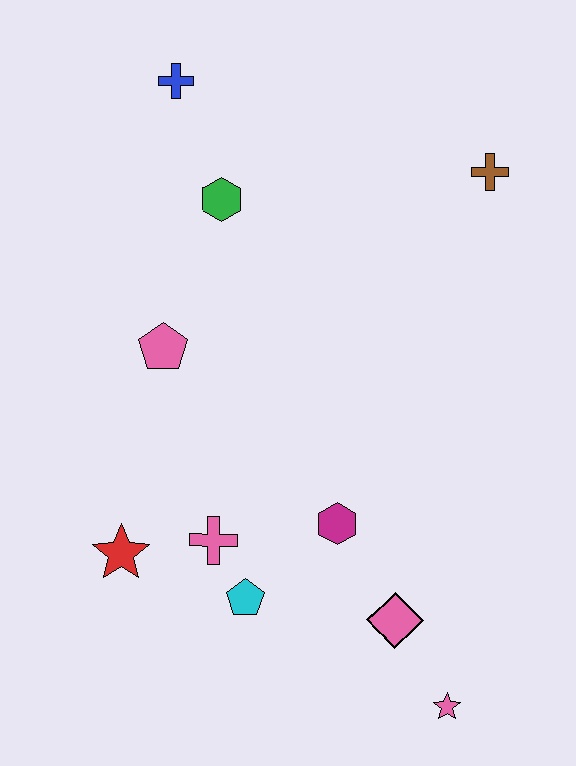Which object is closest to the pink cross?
The cyan pentagon is closest to the pink cross.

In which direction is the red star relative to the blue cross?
The red star is below the blue cross.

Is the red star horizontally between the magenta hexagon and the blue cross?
No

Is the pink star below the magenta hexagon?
Yes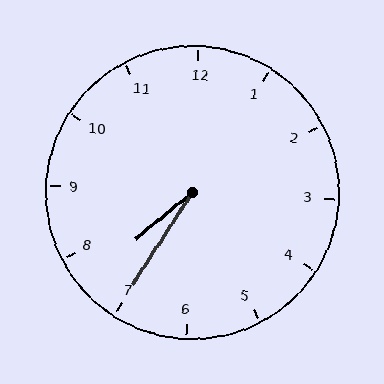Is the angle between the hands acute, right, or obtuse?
It is acute.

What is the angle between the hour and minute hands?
Approximately 18 degrees.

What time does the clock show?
7:35.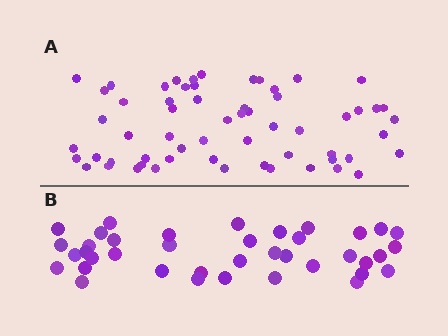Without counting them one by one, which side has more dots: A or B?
Region A (the top region) has more dots.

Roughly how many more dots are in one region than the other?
Region A has approximately 20 more dots than region B.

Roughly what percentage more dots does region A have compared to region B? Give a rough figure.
About 55% more.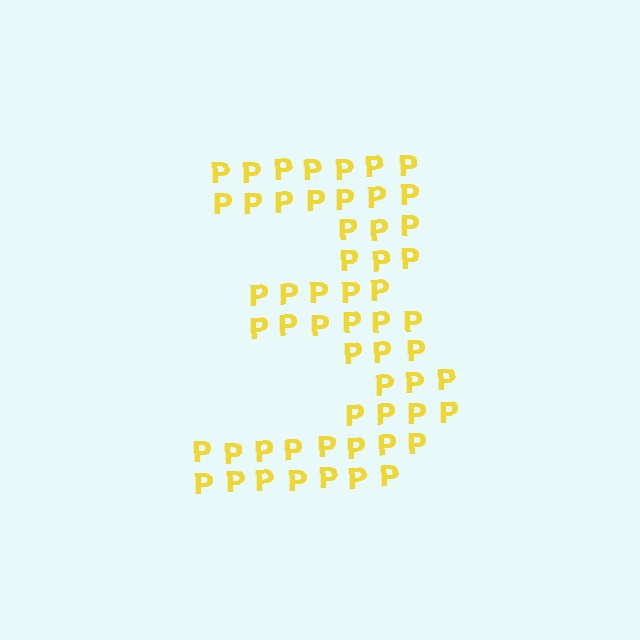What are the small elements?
The small elements are letter P's.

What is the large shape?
The large shape is the digit 3.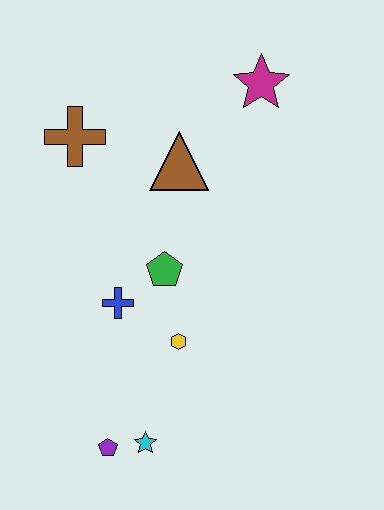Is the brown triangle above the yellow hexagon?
Yes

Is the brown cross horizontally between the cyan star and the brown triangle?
No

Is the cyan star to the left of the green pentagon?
Yes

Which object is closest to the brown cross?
The brown triangle is closest to the brown cross.